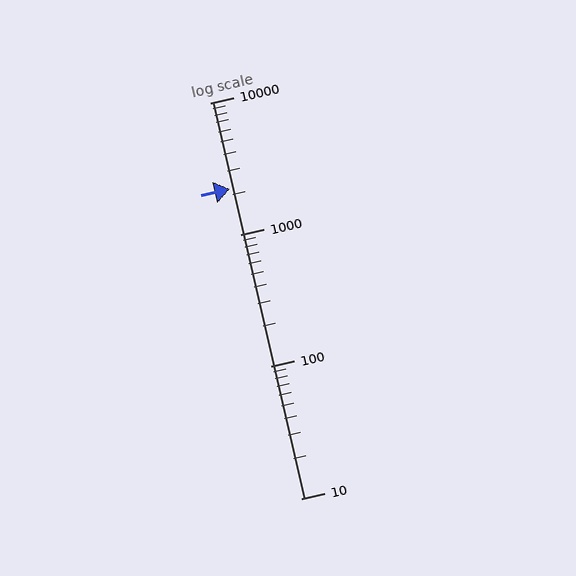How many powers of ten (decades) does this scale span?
The scale spans 3 decades, from 10 to 10000.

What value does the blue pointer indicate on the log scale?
The pointer indicates approximately 2200.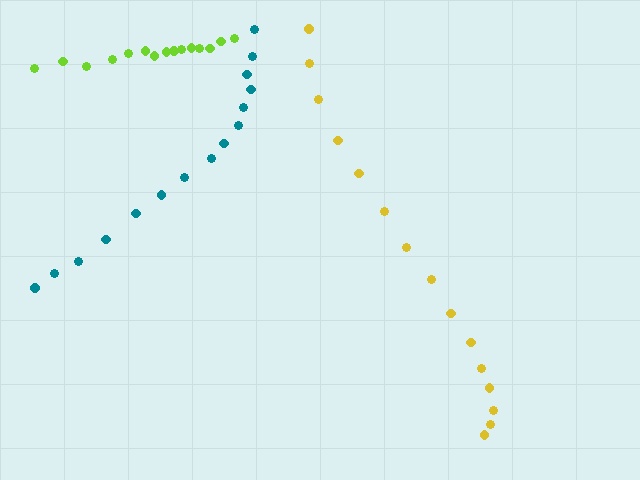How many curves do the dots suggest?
There are 3 distinct paths.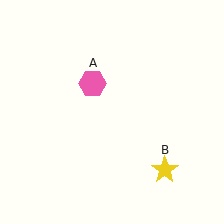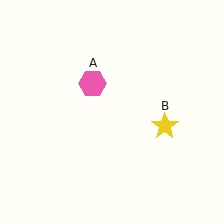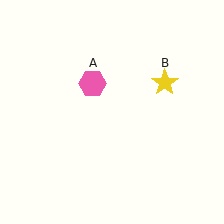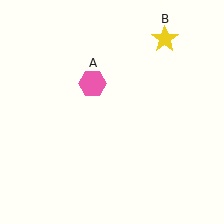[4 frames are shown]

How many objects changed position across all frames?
1 object changed position: yellow star (object B).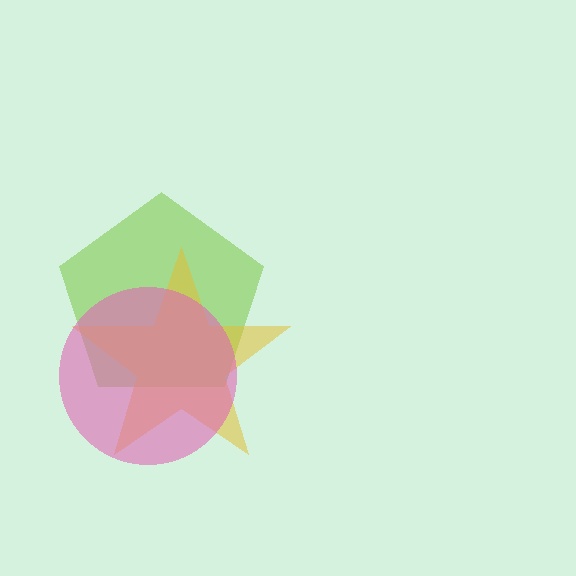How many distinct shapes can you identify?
There are 3 distinct shapes: a lime pentagon, a yellow star, a pink circle.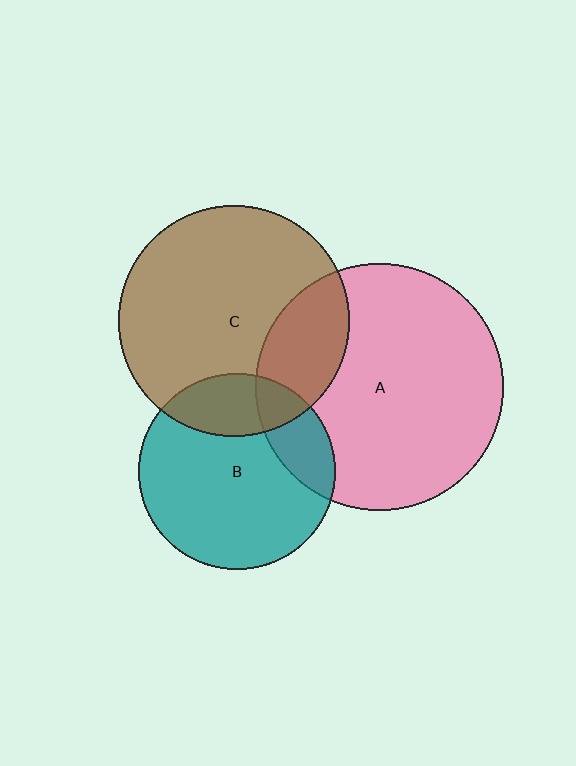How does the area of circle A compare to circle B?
Approximately 1.6 times.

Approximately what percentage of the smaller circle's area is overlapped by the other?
Approximately 20%.